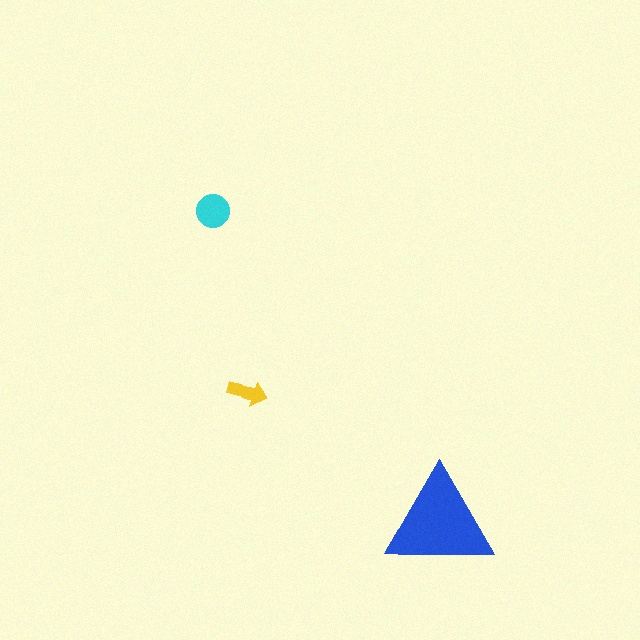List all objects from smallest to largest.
The yellow arrow, the cyan circle, the blue triangle.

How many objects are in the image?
There are 3 objects in the image.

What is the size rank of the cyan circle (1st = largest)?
2nd.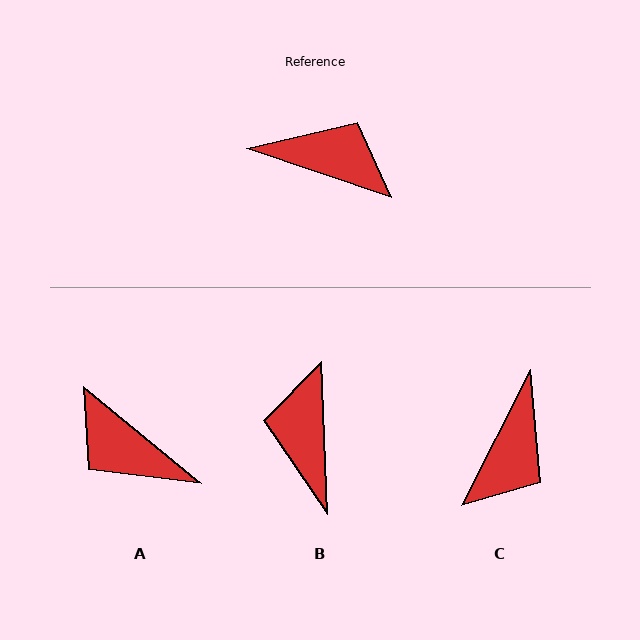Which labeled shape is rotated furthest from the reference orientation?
A, about 159 degrees away.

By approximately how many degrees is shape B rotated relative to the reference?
Approximately 111 degrees counter-clockwise.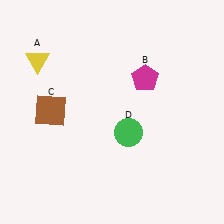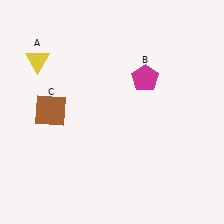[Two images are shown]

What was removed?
The green circle (D) was removed in Image 2.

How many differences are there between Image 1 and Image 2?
There is 1 difference between the two images.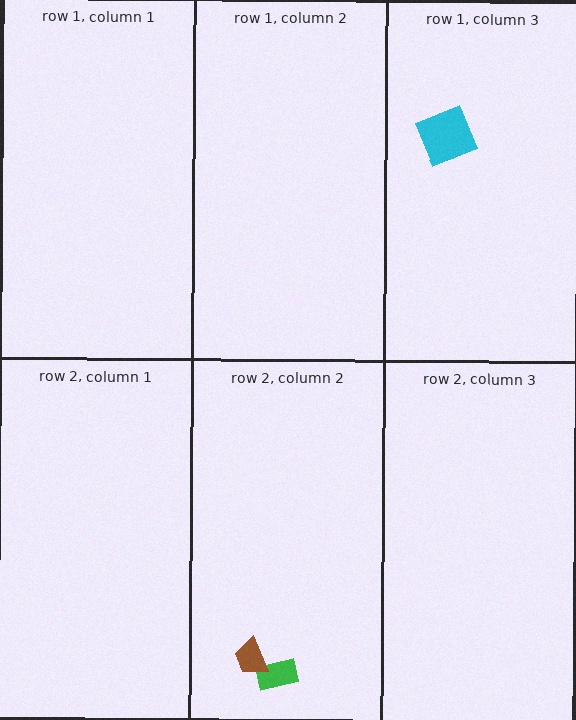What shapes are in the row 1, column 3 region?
The cyan diamond.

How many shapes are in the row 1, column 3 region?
1.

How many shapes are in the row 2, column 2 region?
2.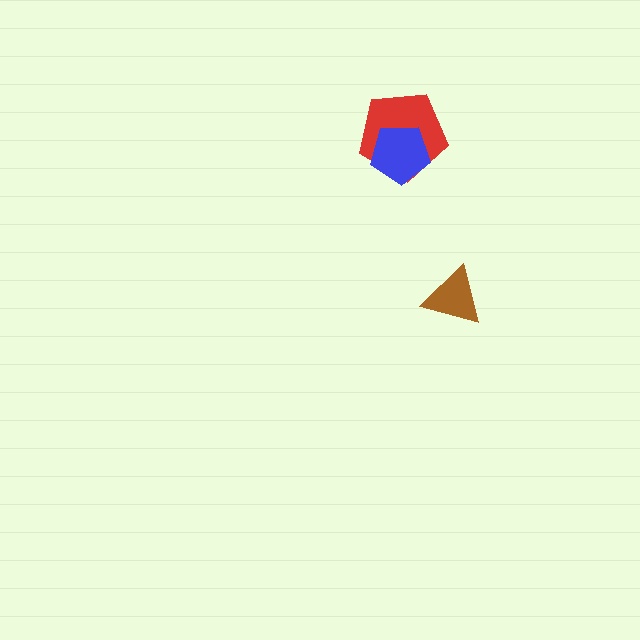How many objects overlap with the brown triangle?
0 objects overlap with the brown triangle.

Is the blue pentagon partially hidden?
No, no other shape covers it.